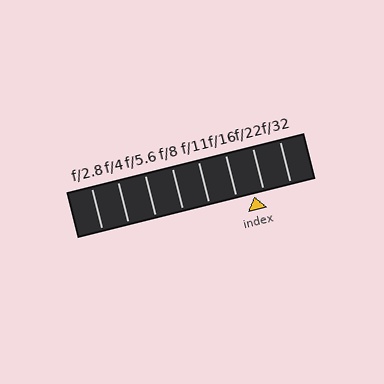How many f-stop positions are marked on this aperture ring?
There are 8 f-stop positions marked.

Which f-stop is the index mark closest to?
The index mark is closest to f/22.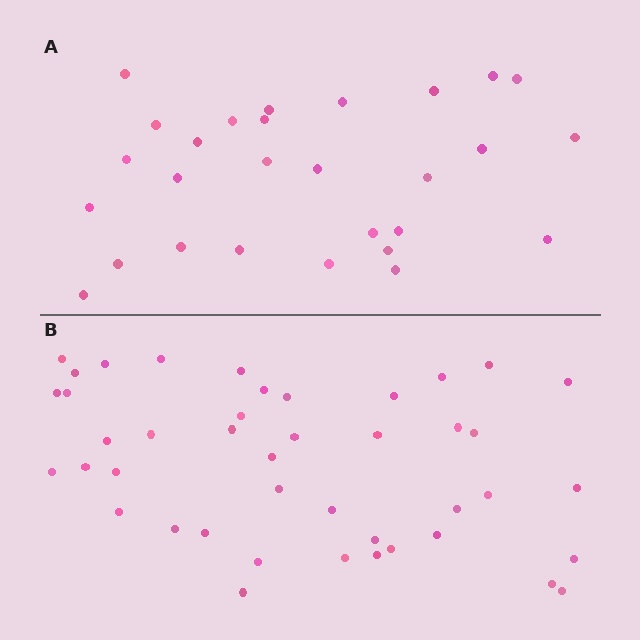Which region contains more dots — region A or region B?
Region B (the bottom region) has more dots.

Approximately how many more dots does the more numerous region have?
Region B has approximately 15 more dots than region A.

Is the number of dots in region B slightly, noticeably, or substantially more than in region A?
Region B has substantially more. The ratio is roughly 1.5 to 1.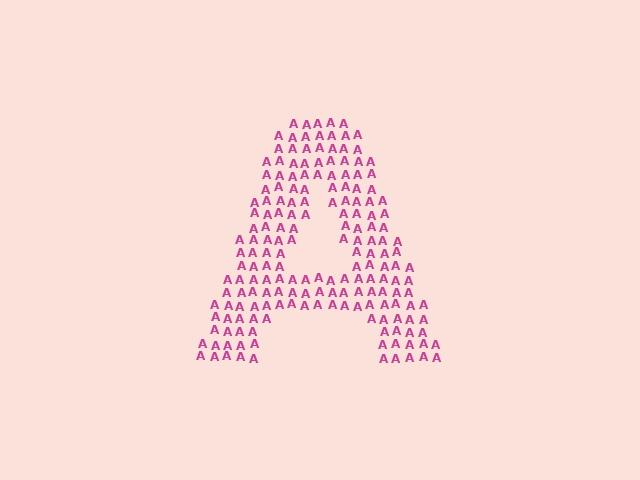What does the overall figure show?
The overall figure shows the letter A.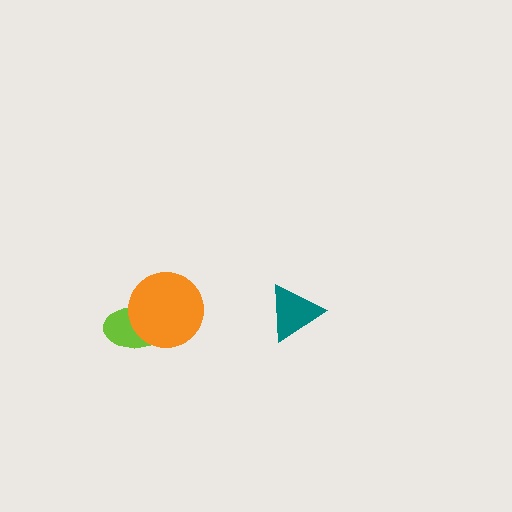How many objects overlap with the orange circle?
1 object overlaps with the orange circle.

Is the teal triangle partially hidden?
No, no other shape covers it.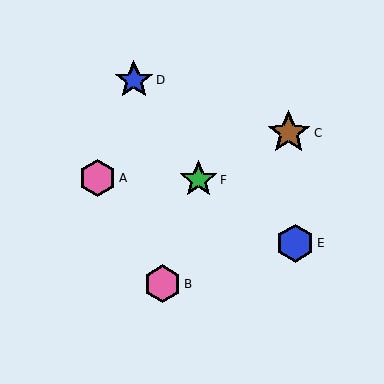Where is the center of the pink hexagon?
The center of the pink hexagon is at (98, 178).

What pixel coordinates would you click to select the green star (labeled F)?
Click at (198, 180) to select the green star F.